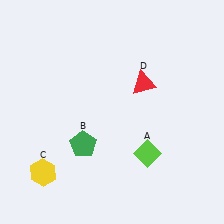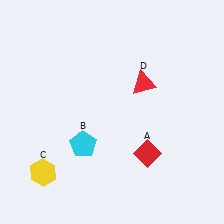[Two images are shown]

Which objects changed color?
A changed from lime to red. B changed from green to cyan.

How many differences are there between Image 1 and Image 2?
There are 2 differences between the two images.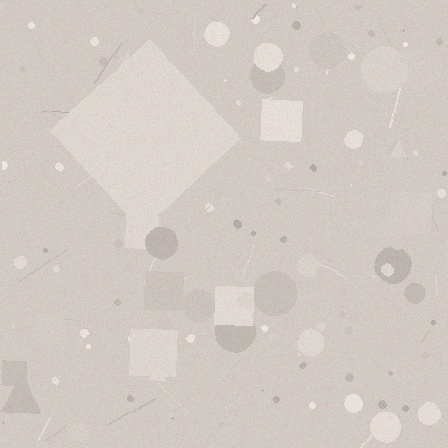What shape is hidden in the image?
A diamond is hidden in the image.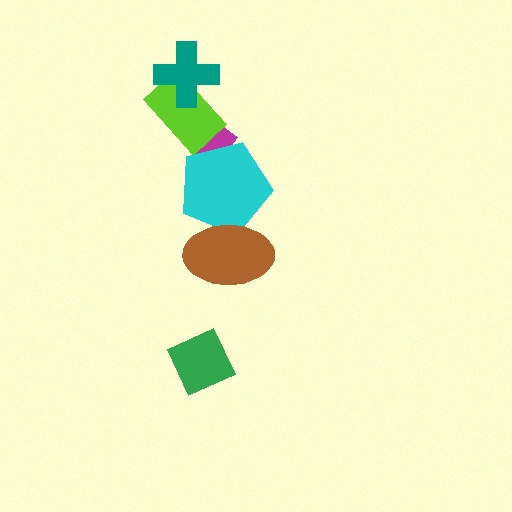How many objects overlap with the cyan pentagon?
2 objects overlap with the cyan pentagon.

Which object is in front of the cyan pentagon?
The brown ellipse is in front of the cyan pentagon.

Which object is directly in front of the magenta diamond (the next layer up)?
The lime rectangle is directly in front of the magenta diamond.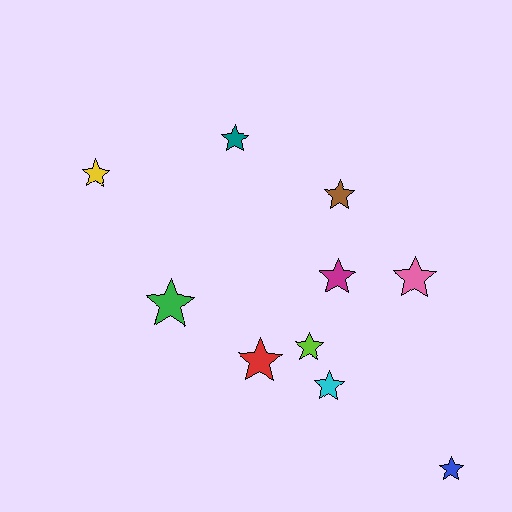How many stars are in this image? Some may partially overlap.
There are 10 stars.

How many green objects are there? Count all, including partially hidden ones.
There is 1 green object.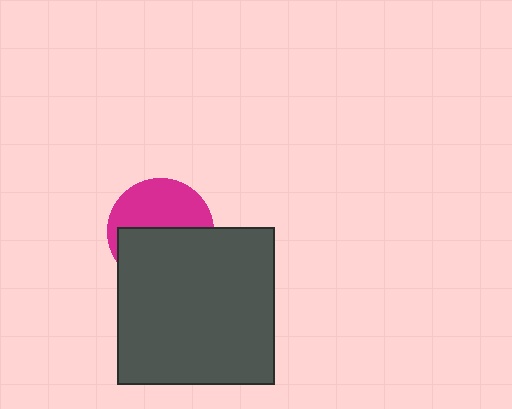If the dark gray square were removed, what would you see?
You would see the complete magenta circle.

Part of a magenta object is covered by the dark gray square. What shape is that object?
It is a circle.